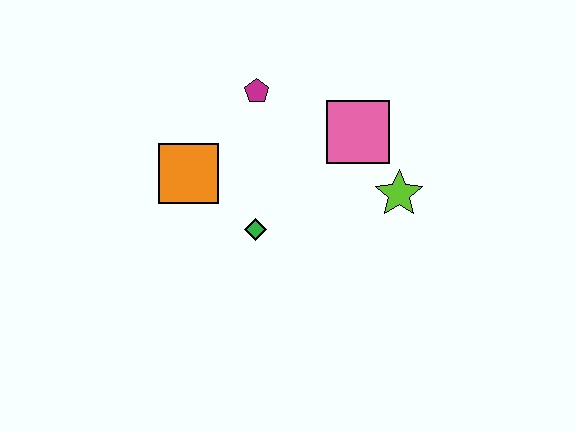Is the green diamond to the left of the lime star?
Yes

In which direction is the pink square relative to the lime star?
The pink square is above the lime star.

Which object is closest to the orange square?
The green diamond is closest to the orange square.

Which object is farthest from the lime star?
The orange square is farthest from the lime star.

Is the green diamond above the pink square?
No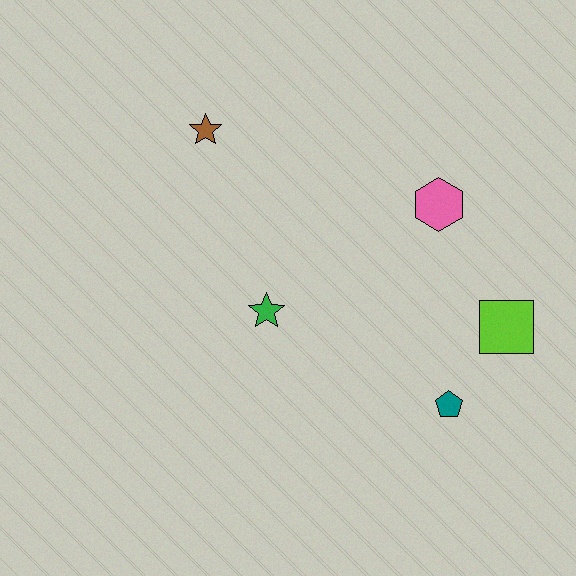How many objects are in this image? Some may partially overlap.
There are 5 objects.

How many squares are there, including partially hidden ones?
There is 1 square.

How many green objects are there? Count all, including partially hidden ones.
There is 1 green object.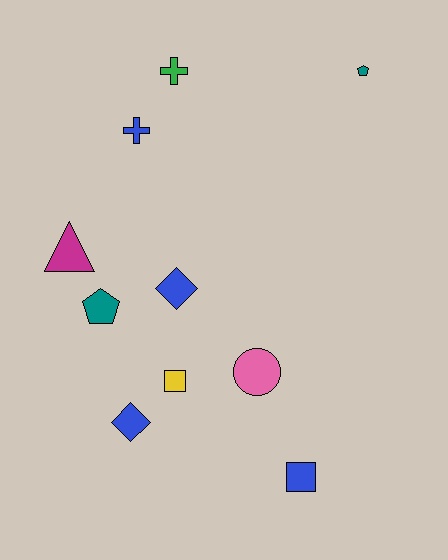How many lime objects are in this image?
There are no lime objects.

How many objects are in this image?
There are 10 objects.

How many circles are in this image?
There is 1 circle.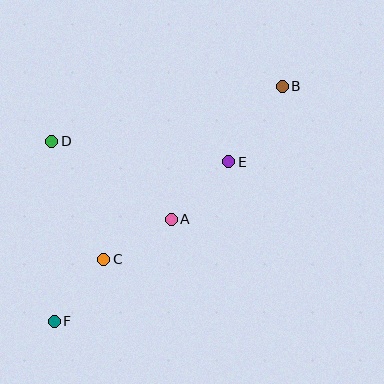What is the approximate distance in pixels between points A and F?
The distance between A and F is approximately 155 pixels.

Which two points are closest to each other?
Points A and C are closest to each other.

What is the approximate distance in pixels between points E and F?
The distance between E and F is approximately 236 pixels.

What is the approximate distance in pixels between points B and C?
The distance between B and C is approximately 248 pixels.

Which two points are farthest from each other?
Points B and F are farthest from each other.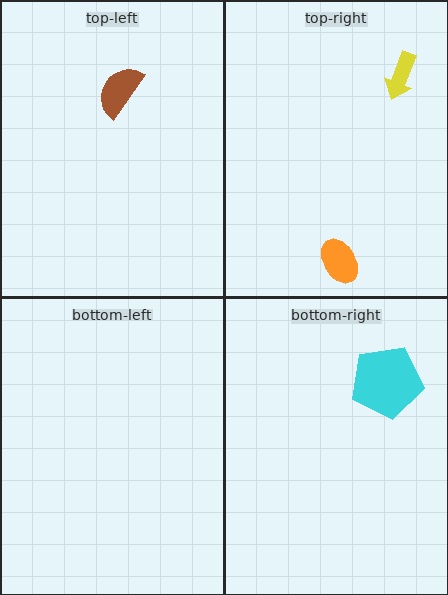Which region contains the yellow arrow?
The top-right region.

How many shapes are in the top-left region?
1.